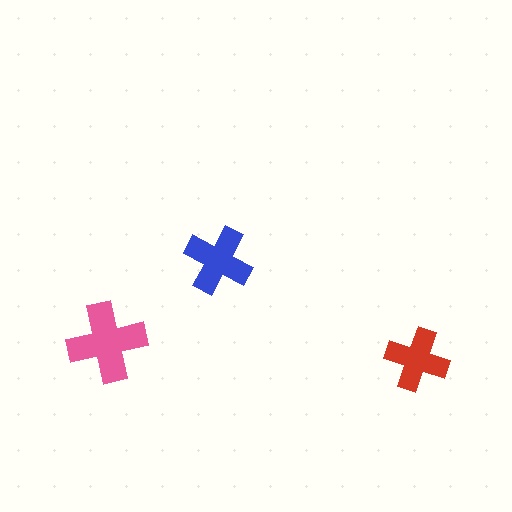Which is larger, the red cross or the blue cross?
The blue one.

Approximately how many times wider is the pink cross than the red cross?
About 1.5 times wider.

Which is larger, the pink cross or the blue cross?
The pink one.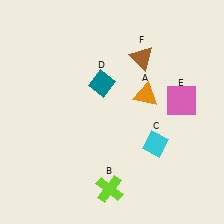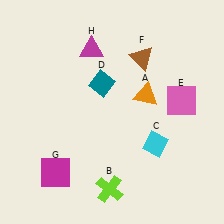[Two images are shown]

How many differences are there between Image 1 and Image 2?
There are 2 differences between the two images.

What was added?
A magenta square (G), a magenta triangle (H) were added in Image 2.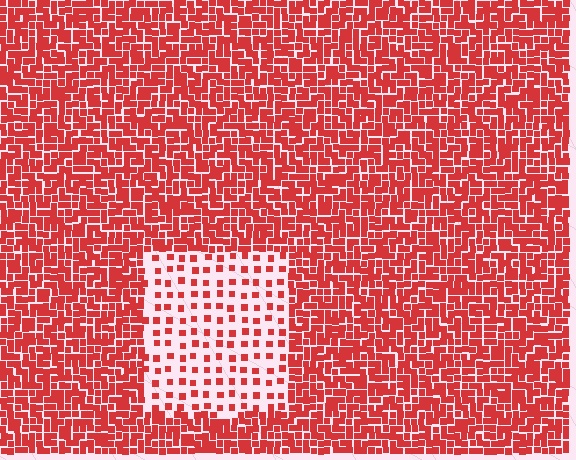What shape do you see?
I see a rectangle.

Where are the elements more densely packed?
The elements are more densely packed outside the rectangle boundary.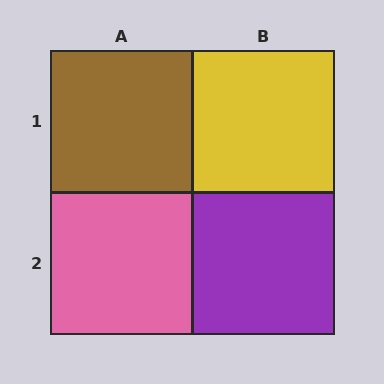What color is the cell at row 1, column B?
Yellow.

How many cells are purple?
1 cell is purple.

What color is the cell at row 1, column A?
Brown.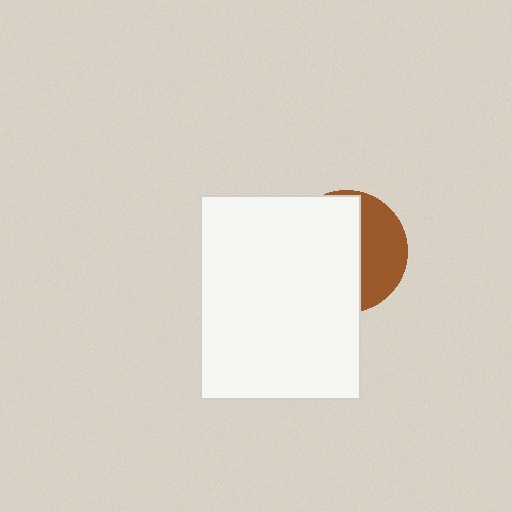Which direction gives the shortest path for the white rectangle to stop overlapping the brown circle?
Moving left gives the shortest separation.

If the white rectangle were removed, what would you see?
You would see the complete brown circle.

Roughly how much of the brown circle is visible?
A small part of it is visible (roughly 36%).